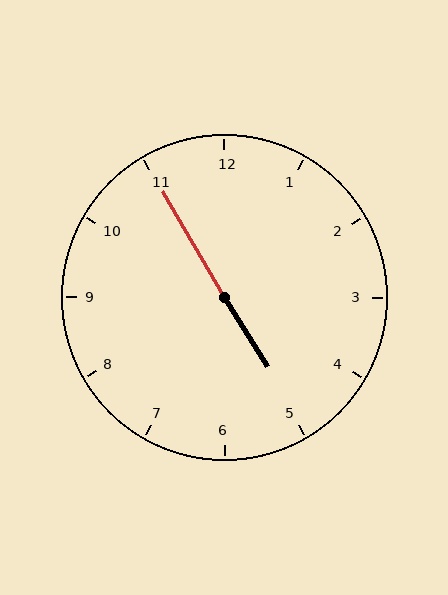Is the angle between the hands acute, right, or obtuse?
It is obtuse.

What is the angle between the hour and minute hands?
Approximately 178 degrees.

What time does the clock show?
4:55.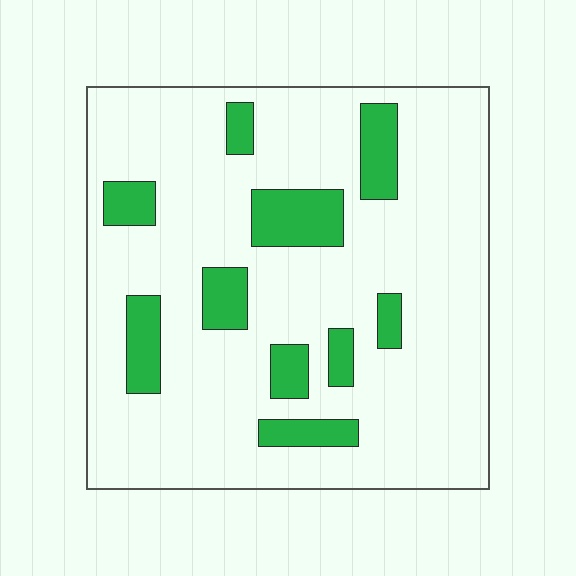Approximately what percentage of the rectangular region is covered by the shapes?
Approximately 15%.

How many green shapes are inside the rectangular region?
10.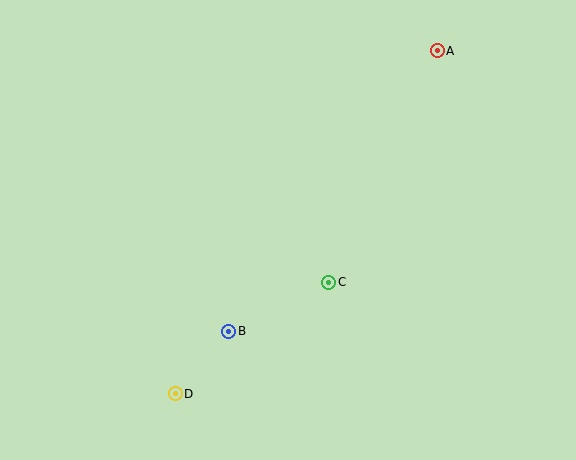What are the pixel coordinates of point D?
Point D is at (175, 394).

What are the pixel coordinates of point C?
Point C is at (329, 282).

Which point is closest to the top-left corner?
Point B is closest to the top-left corner.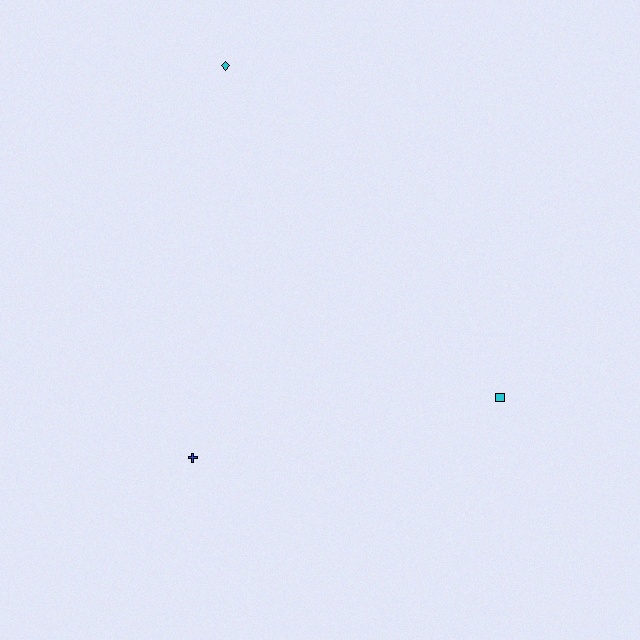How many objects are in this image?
There are 3 objects.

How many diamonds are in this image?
There is 1 diamond.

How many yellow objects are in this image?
There are no yellow objects.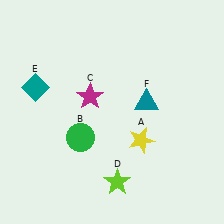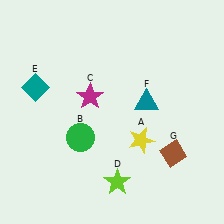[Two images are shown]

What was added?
A brown diamond (G) was added in Image 2.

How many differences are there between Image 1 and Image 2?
There is 1 difference between the two images.